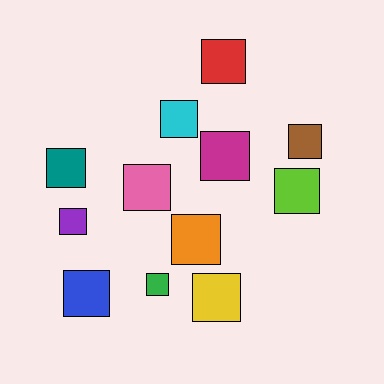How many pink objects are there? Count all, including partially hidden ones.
There is 1 pink object.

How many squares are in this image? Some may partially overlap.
There are 12 squares.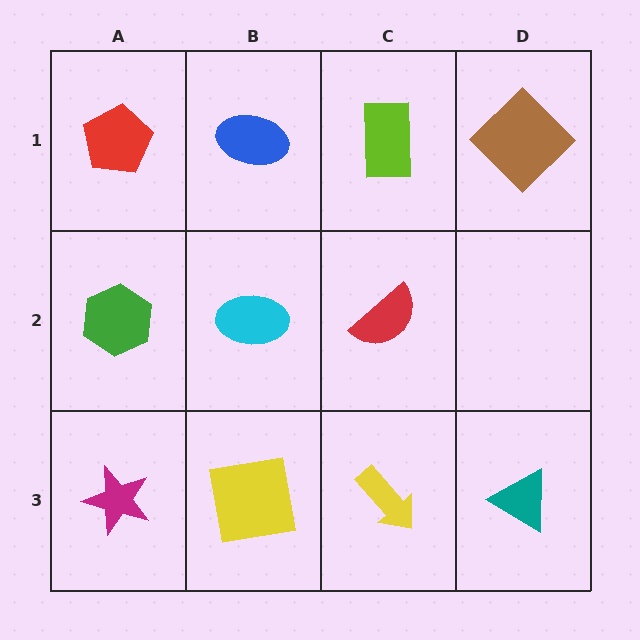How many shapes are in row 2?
3 shapes.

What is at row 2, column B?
A cyan ellipse.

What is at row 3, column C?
A yellow arrow.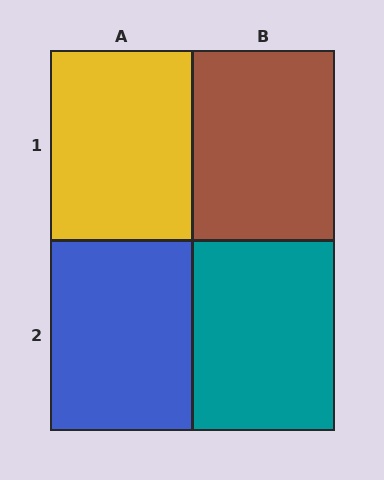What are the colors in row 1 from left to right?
Yellow, brown.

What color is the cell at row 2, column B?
Teal.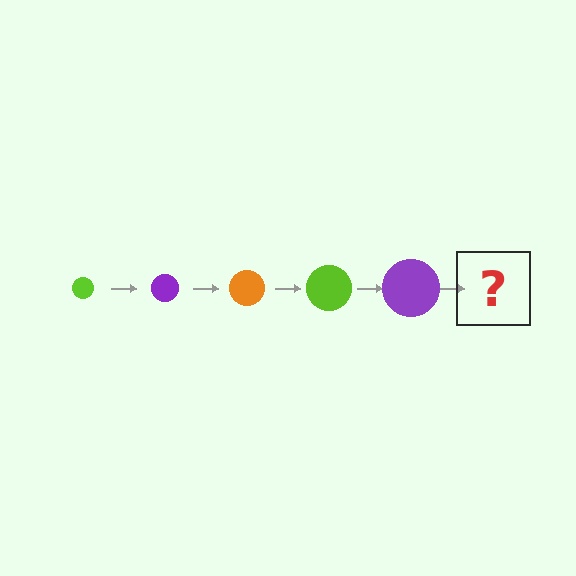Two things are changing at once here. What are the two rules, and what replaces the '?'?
The two rules are that the circle grows larger each step and the color cycles through lime, purple, and orange. The '?' should be an orange circle, larger than the previous one.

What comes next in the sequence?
The next element should be an orange circle, larger than the previous one.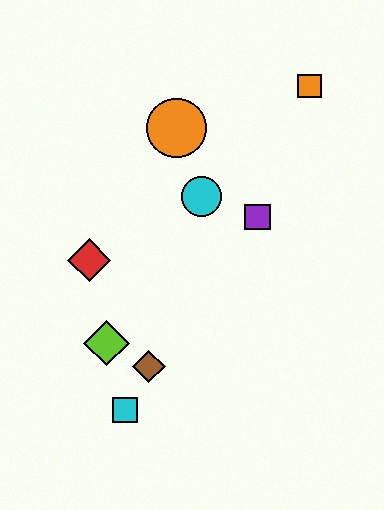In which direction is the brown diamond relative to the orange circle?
The brown diamond is below the orange circle.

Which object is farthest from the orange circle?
The cyan square is farthest from the orange circle.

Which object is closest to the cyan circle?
The purple square is closest to the cyan circle.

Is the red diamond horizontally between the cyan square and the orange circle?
No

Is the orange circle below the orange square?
Yes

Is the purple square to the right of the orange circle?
Yes